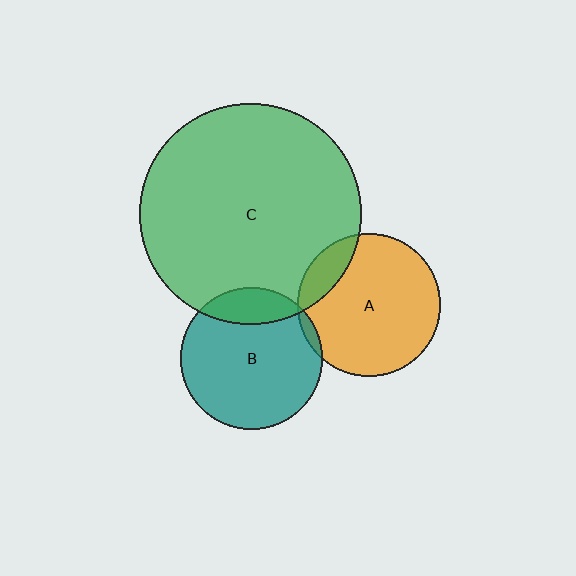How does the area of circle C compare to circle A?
Approximately 2.4 times.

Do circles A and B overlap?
Yes.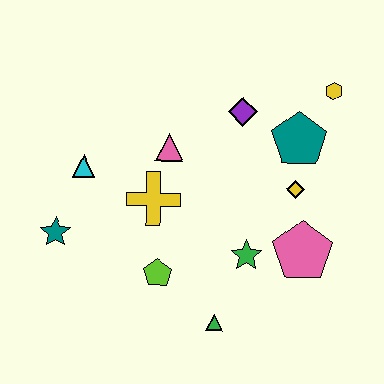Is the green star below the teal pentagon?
Yes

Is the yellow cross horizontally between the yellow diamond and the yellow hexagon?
No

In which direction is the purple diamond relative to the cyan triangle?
The purple diamond is to the right of the cyan triangle.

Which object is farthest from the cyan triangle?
The yellow hexagon is farthest from the cyan triangle.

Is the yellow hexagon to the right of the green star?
Yes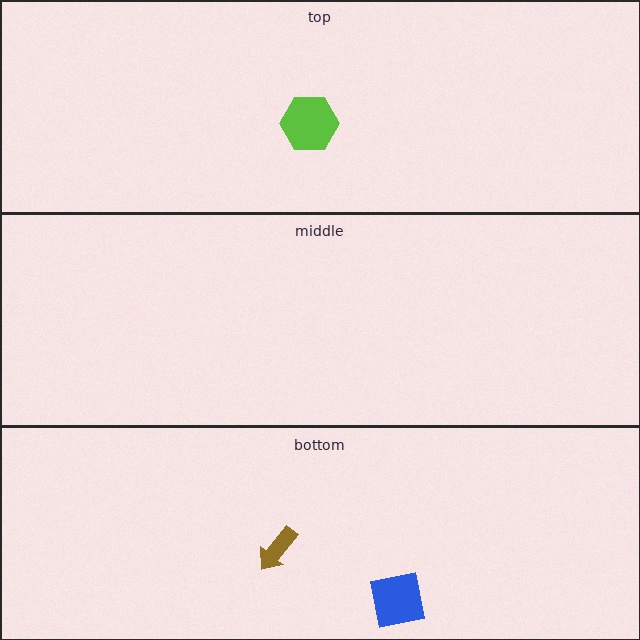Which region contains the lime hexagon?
The top region.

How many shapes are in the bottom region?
2.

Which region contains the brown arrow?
The bottom region.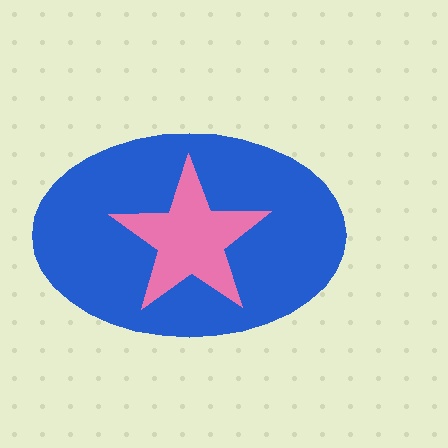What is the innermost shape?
The pink star.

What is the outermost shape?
The blue ellipse.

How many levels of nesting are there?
2.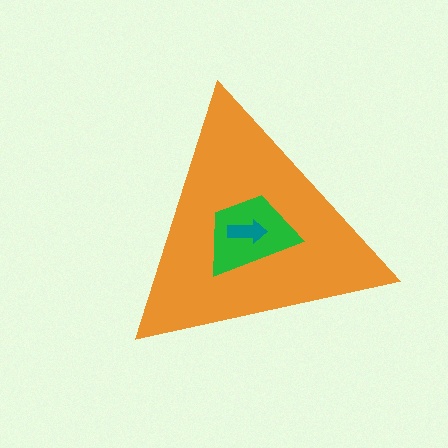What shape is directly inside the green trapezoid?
The teal arrow.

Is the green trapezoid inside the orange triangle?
Yes.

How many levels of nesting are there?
3.